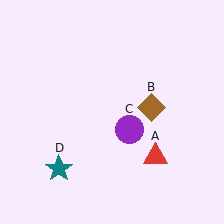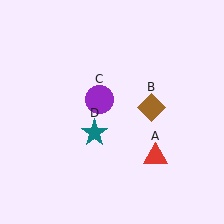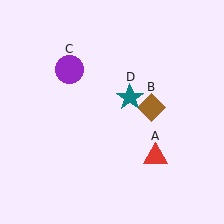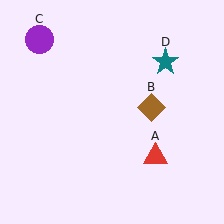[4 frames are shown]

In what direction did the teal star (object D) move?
The teal star (object D) moved up and to the right.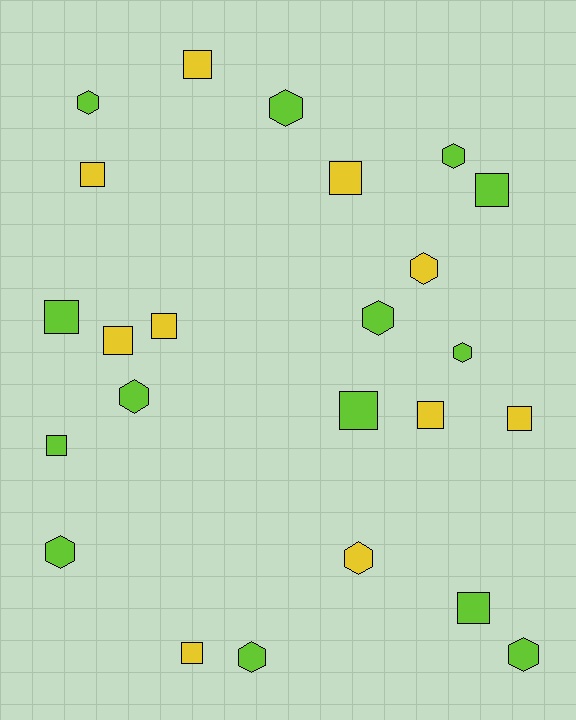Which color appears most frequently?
Lime, with 14 objects.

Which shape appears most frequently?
Square, with 13 objects.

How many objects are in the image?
There are 24 objects.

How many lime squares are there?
There are 5 lime squares.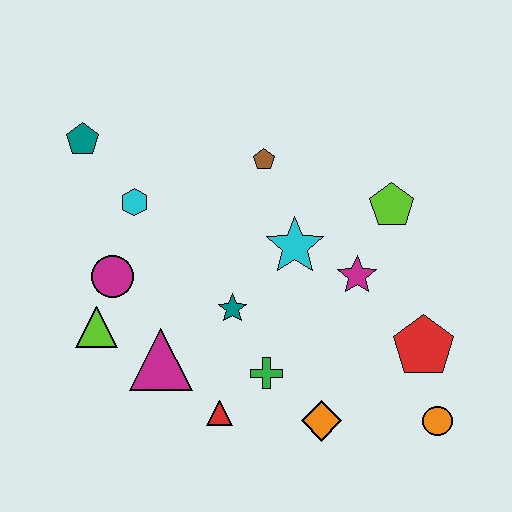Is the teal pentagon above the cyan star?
Yes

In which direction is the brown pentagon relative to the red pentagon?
The brown pentagon is above the red pentagon.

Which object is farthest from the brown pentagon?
The orange circle is farthest from the brown pentagon.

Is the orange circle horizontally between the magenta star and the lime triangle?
No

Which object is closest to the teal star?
The green cross is closest to the teal star.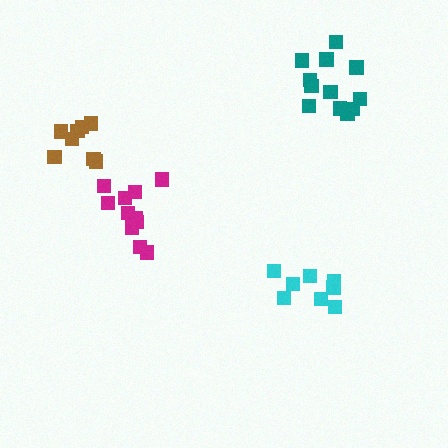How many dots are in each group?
Group 1: 8 dots, Group 2: 11 dots, Group 3: 8 dots, Group 4: 12 dots (39 total).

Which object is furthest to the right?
The teal cluster is rightmost.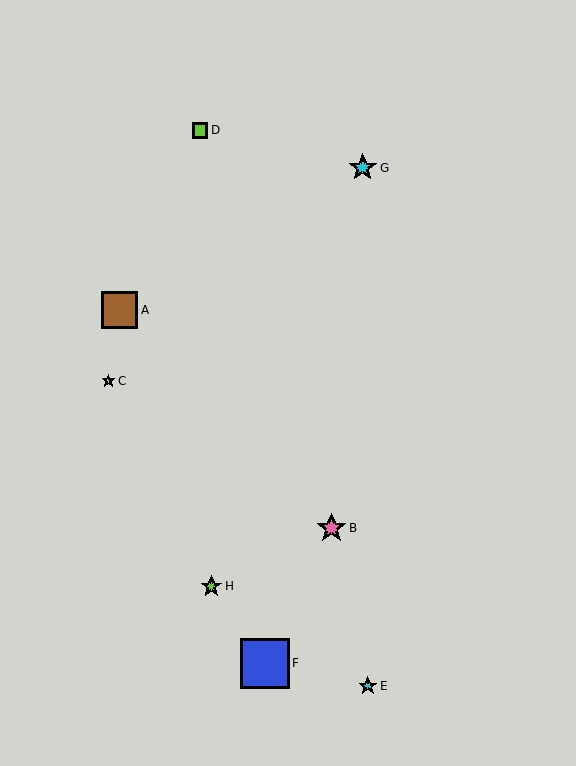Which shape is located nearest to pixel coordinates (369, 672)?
The cyan star (labeled E) at (368, 686) is nearest to that location.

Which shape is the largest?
The blue square (labeled F) is the largest.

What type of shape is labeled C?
Shape C is a yellow star.